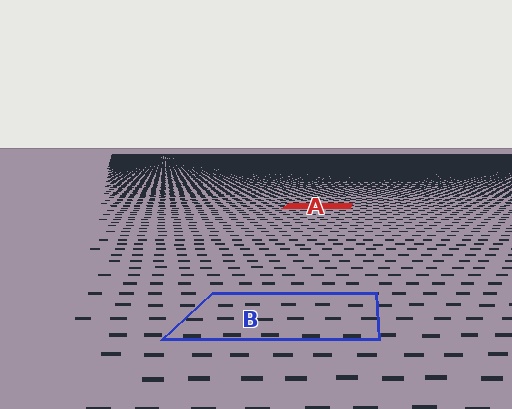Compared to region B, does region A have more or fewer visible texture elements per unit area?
Region A has more texture elements per unit area — they are packed more densely because it is farther away.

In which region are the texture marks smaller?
The texture marks are smaller in region A, because it is farther away.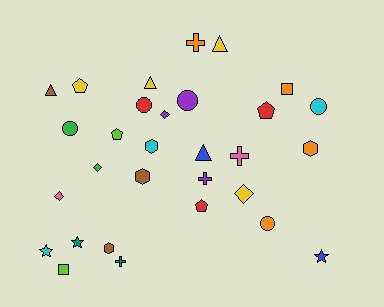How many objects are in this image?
There are 30 objects.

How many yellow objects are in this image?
There are 4 yellow objects.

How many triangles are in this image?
There are 4 triangles.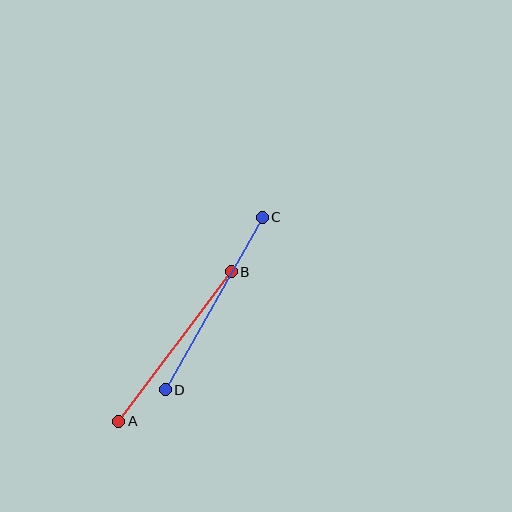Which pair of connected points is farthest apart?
Points C and D are farthest apart.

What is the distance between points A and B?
The distance is approximately 187 pixels.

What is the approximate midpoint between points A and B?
The midpoint is at approximately (175, 346) pixels.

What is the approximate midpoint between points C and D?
The midpoint is at approximately (214, 304) pixels.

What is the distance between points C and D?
The distance is approximately 198 pixels.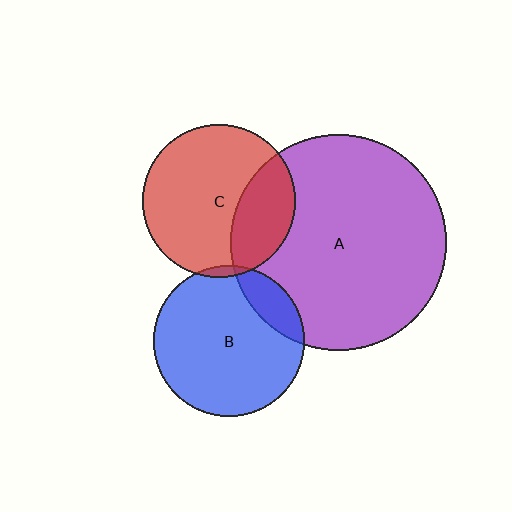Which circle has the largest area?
Circle A (purple).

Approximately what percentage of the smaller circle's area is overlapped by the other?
Approximately 5%.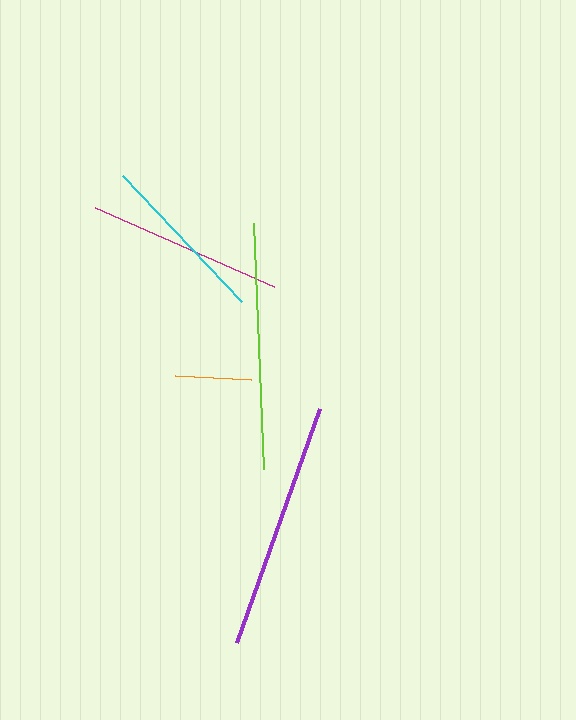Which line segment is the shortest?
The orange line is the shortest at approximately 76 pixels.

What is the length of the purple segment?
The purple segment is approximately 249 pixels long.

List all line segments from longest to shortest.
From longest to shortest: purple, lime, magenta, cyan, orange.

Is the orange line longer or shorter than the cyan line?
The cyan line is longer than the orange line.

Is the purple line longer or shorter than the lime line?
The purple line is longer than the lime line.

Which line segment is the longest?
The purple line is the longest at approximately 249 pixels.